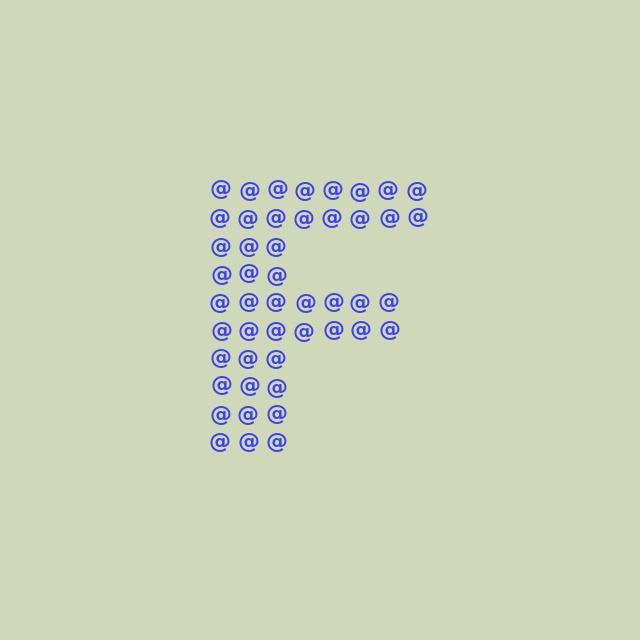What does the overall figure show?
The overall figure shows the letter F.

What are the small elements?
The small elements are at signs.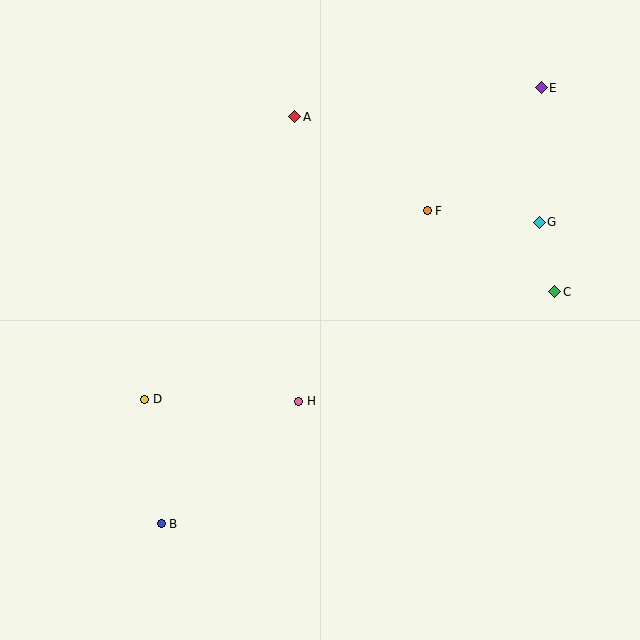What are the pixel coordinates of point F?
Point F is at (427, 211).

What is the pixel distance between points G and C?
The distance between G and C is 71 pixels.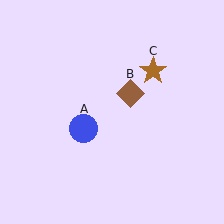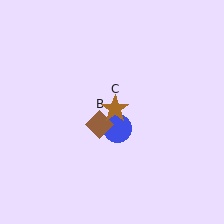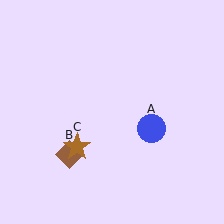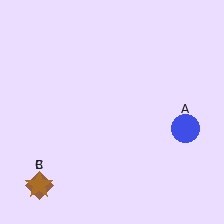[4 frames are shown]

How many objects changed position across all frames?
3 objects changed position: blue circle (object A), brown diamond (object B), brown star (object C).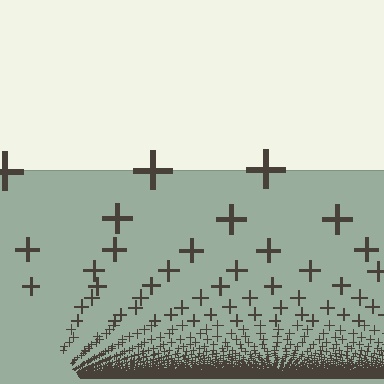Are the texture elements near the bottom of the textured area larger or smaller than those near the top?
Smaller. The gradient is inverted — elements near the bottom are smaller and denser.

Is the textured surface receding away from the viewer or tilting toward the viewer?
The surface appears to tilt toward the viewer. Texture elements get larger and sparser toward the top.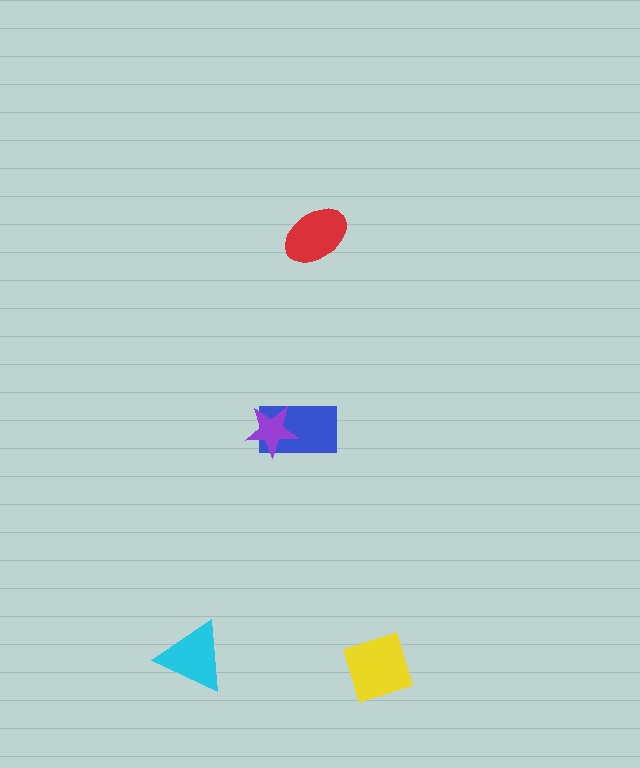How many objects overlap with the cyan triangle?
0 objects overlap with the cyan triangle.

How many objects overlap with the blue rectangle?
1 object overlaps with the blue rectangle.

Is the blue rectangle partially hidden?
Yes, it is partially covered by another shape.